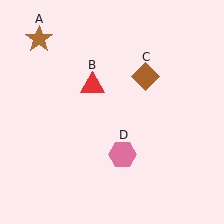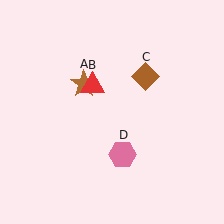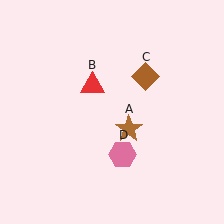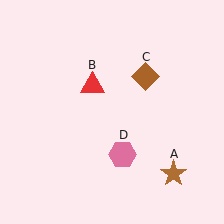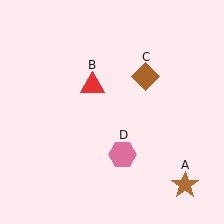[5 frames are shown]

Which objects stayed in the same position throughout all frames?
Red triangle (object B) and brown diamond (object C) and pink hexagon (object D) remained stationary.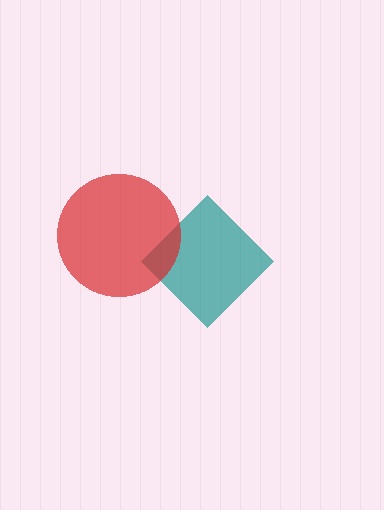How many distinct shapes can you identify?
There are 2 distinct shapes: a teal diamond, a red circle.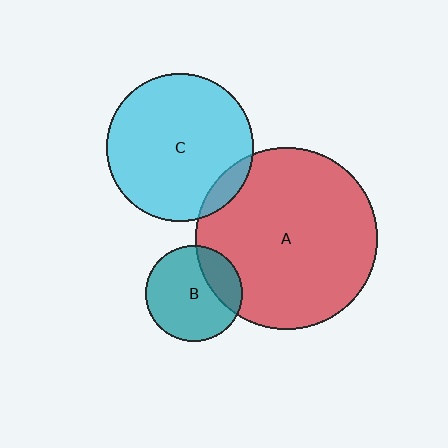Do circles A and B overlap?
Yes.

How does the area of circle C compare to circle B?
Approximately 2.3 times.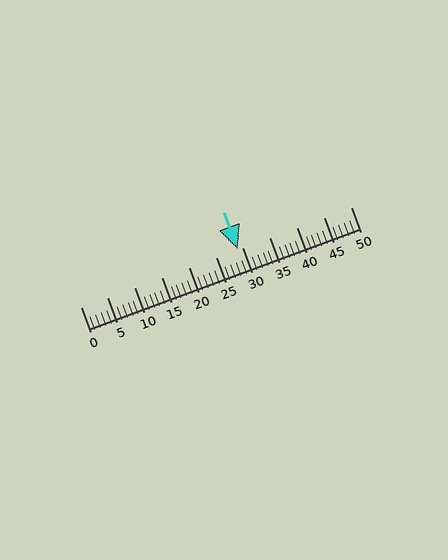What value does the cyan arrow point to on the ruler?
The cyan arrow points to approximately 29.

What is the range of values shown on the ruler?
The ruler shows values from 0 to 50.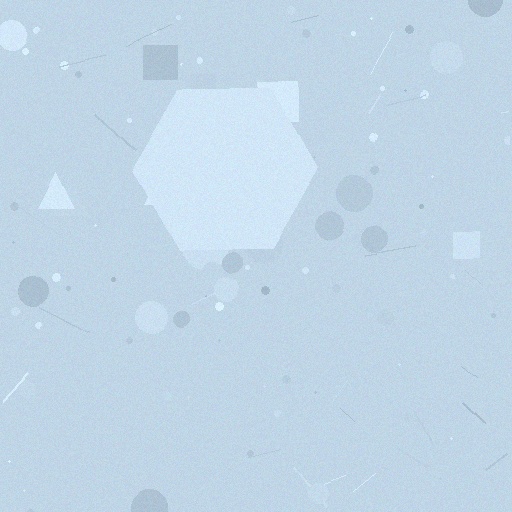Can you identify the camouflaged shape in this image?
The camouflaged shape is a hexagon.